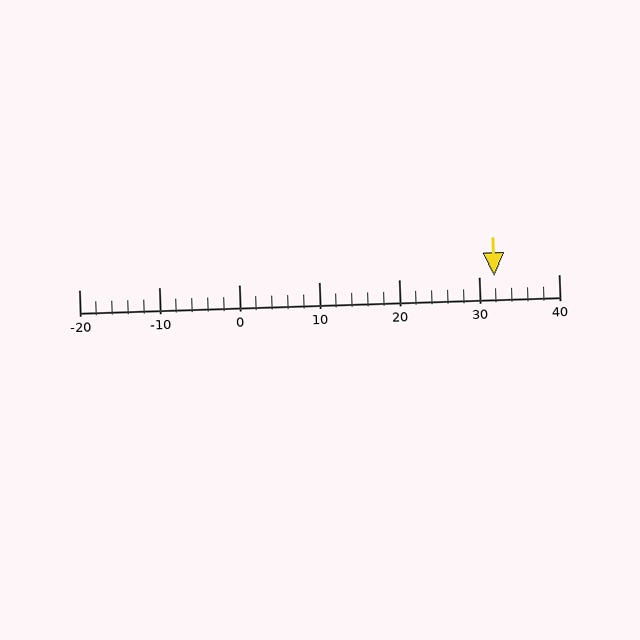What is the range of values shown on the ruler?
The ruler shows values from -20 to 40.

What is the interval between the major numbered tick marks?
The major tick marks are spaced 10 units apart.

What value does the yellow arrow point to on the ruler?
The yellow arrow points to approximately 32.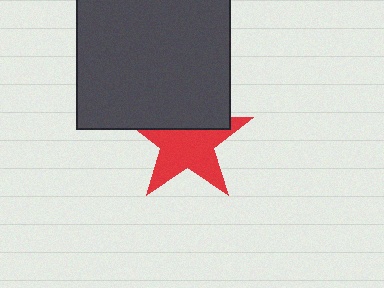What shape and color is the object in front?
The object in front is a dark gray square.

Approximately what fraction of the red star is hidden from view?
Roughly 36% of the red star is hidden behind the dark gray square.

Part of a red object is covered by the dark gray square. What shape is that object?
It is a star.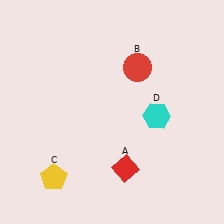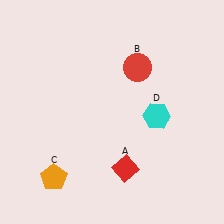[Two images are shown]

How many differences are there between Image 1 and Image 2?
There is 1 difference between the two images.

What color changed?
The pentagon (C) changed from yellow in Image 1 to orange in Image 2.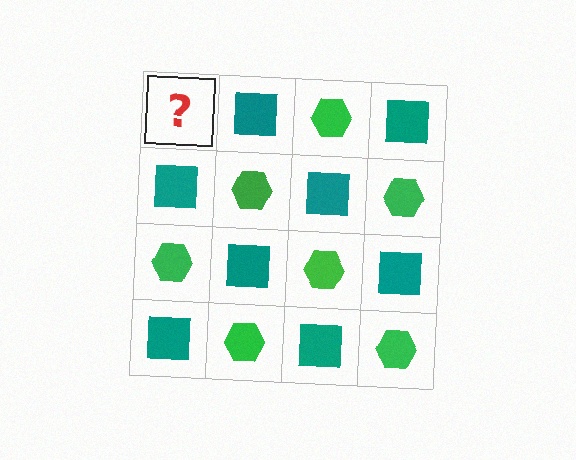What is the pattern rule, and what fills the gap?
The rule is that it alternates green hexagon and teal square in a checkerboard pattern. The gap should be filled with a green hexagon.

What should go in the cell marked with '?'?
The missing cell should contain a green hexagon.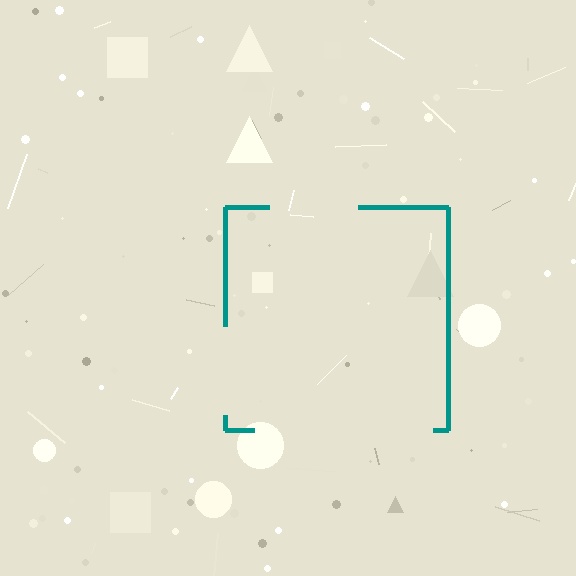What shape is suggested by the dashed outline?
The dashed outline suggests a square.